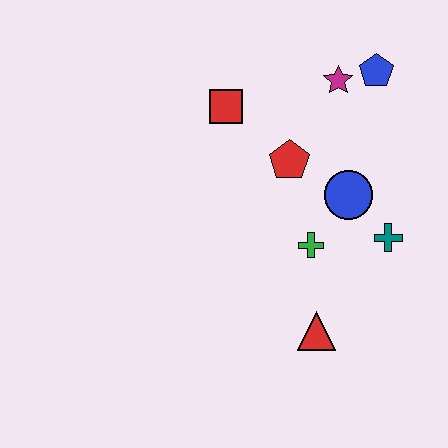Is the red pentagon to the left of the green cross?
Yes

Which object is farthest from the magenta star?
The red triangle is farthest from the magenta star.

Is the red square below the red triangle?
No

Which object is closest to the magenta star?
The blue pentagon is closest to the magenta star.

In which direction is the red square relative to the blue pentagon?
The red square is to the left of the blue pentagon.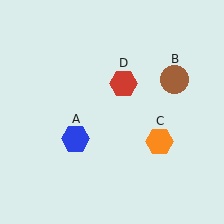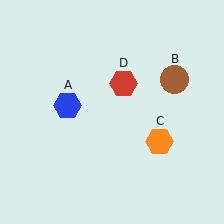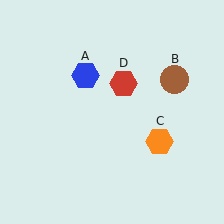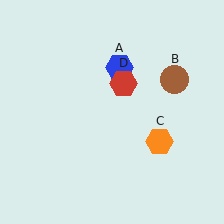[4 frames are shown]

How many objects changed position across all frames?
1 object changed position: blue hexagon (object A).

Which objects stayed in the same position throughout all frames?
Brown circle (object B) and orange hexagon (object C) and red hexagon (object D) remained stationary.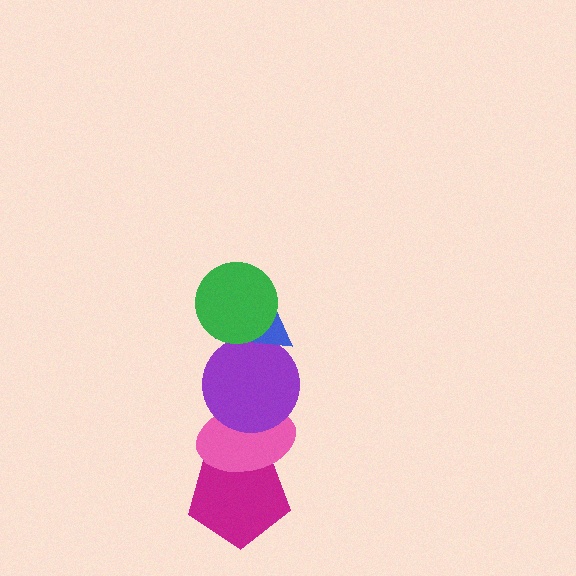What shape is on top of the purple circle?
The blue triangle is on top of the purple circle.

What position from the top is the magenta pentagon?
The magenta pentagon is 5th from the top.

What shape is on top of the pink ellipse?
The purple circle is on top of the pink ellipse.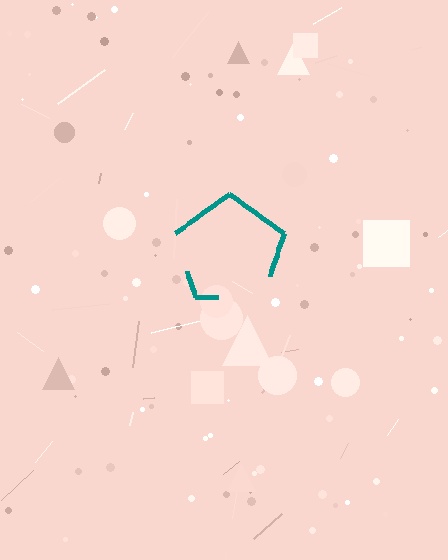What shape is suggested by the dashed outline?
The dashed outline suggests a pentagon.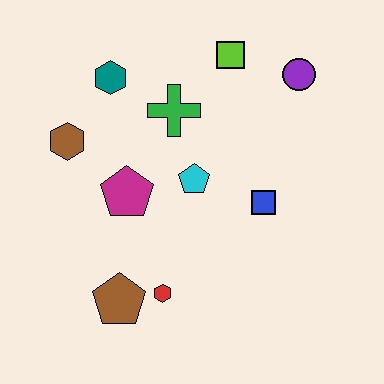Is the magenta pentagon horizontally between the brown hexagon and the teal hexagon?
No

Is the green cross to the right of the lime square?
No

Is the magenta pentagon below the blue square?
No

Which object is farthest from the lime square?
The brown pentagon is farthest from the lime square.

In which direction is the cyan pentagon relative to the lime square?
The cyan pentagon is below the lime square.